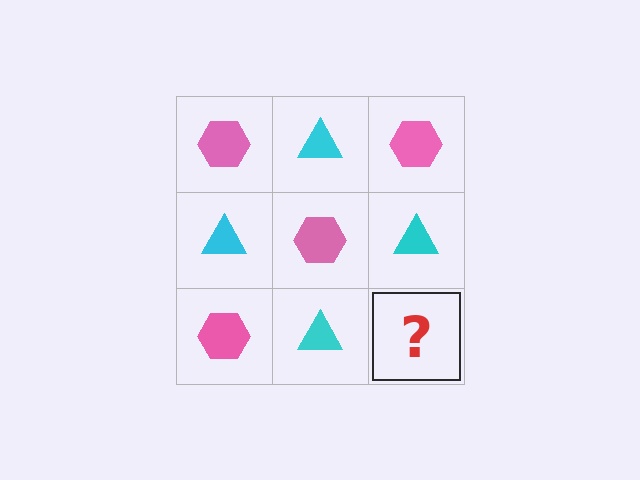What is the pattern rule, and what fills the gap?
The rule is that it alternates pink hexagon and cyan triangle in a checkerboard pattern. The gap should be filled with a pink hexagon.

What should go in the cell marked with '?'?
The missing cell should contain a pink hexagon.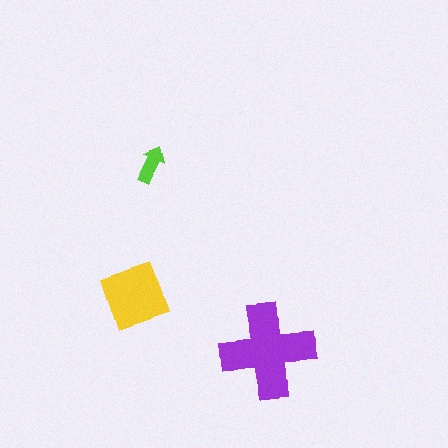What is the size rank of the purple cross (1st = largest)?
1st.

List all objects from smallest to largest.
The lime arrow, the yellow diamond, the purple cross.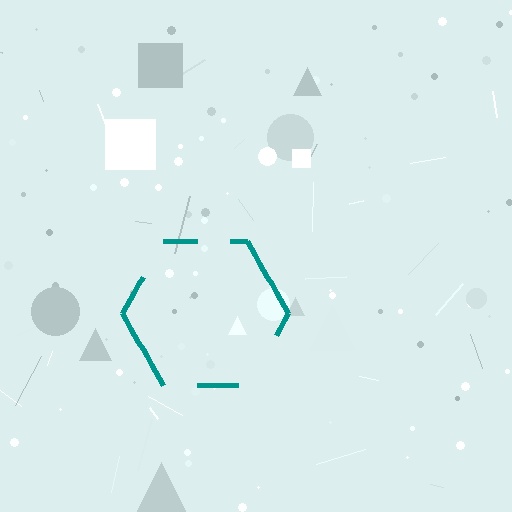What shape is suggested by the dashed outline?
The dashed outline suggests a hexagon.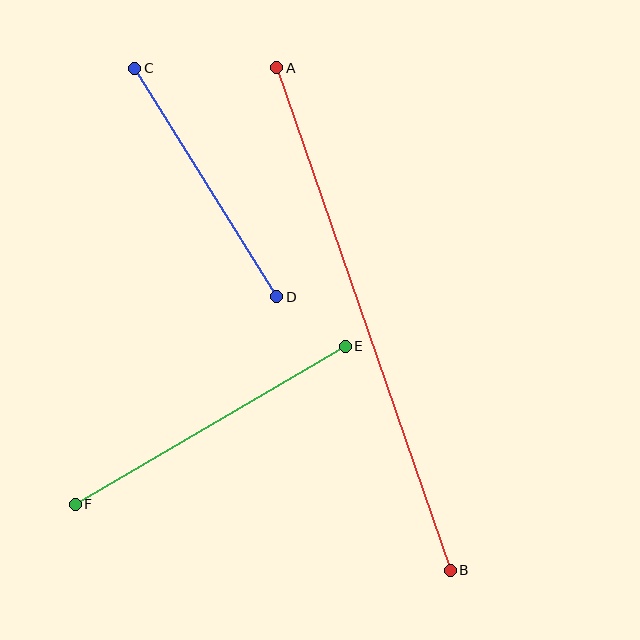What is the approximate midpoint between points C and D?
The midpoint is at approximately (206, 183) pixels.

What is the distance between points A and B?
The distance is approximately 532 pixels.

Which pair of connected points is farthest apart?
Points A and B are farthest apart.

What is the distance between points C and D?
The distance is approximately 269 pixels.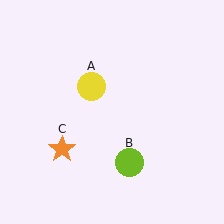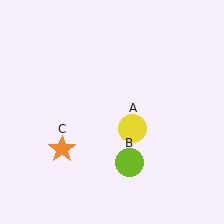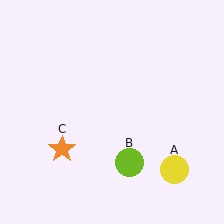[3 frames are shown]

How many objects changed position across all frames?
1 object changed position: yellow circle (object A).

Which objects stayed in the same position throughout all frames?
Lime circle (object B) and orange star (object C) remained stationary.